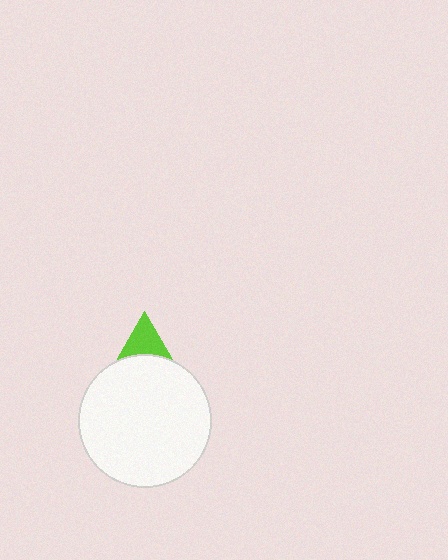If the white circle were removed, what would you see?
You would see the complete lime triangle.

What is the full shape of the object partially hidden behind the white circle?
The partially hidden object is a lime triangle.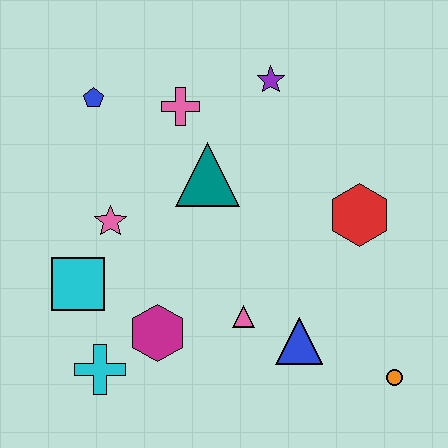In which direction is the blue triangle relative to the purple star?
The blue triangle is below the purple star.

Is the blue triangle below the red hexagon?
Yes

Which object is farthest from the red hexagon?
The cyan cross is farthest from the red hexagon.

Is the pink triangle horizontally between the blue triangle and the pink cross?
Yes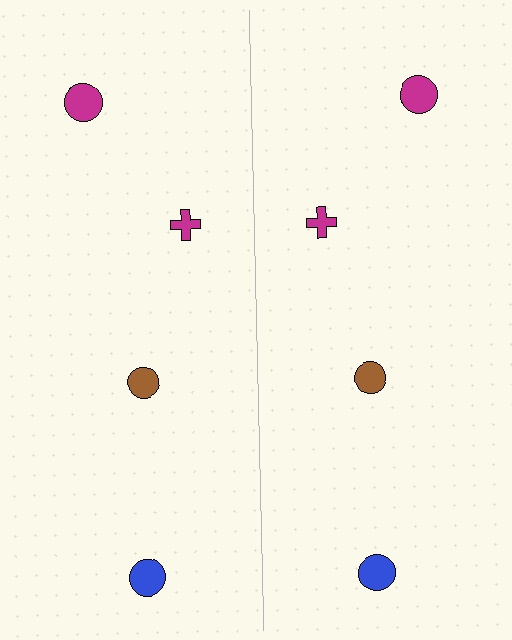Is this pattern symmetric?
Yes, this pattern has bilateral (reflection) symmetry.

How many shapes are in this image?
There are 8 shapes in this image.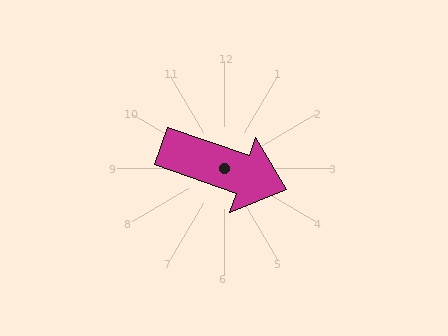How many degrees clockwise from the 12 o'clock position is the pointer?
Approximately 109 degrees.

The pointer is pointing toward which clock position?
Roughly 4 o'clock.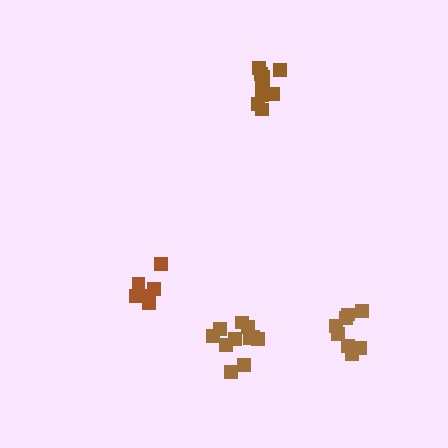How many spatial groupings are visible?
There are 4 spatial groupings.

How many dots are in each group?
Group 1: 11 dots, Group 2: 10 dots, Group 3: 6 dots, Group 4: 8 dots (35 total).